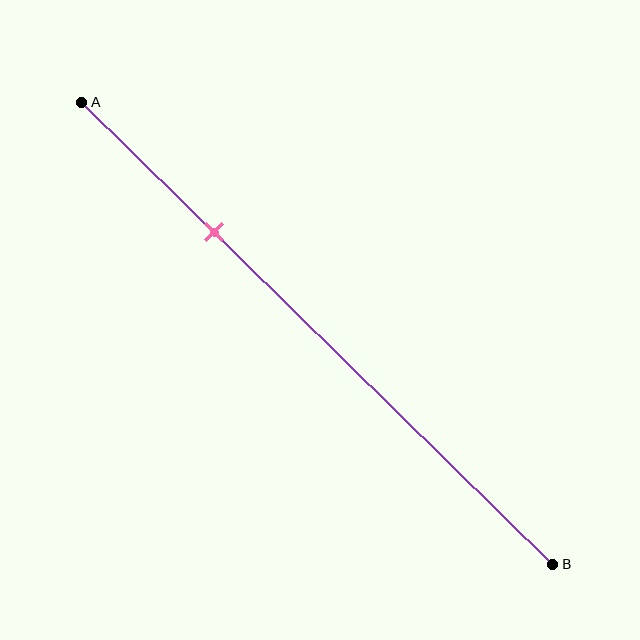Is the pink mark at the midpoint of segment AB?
No, the mark is at about 30% from A, not at the 50% midpoint.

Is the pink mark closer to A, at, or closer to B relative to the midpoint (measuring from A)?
The pink mark is closer to point A than the midpoint of segment AB.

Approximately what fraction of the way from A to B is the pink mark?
The pink mark is approximately 30% of the way from A to B.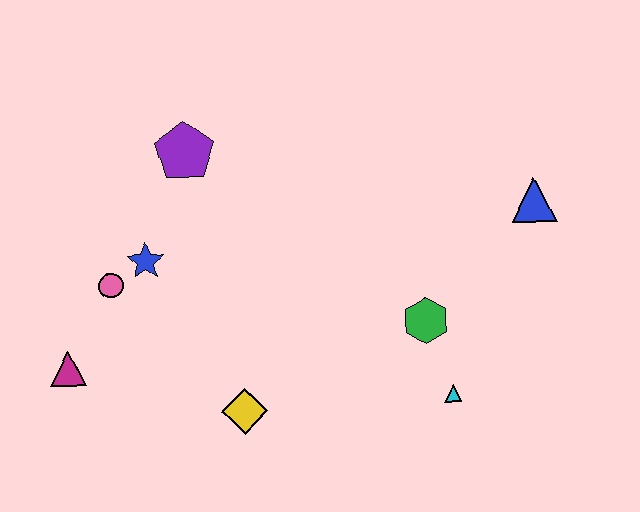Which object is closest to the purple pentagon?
The blue star is closest to the purple pentagon.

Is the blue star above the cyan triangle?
Yes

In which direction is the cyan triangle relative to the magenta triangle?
The cyan triangle is to the right of the magenta triangle.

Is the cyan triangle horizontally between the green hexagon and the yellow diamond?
No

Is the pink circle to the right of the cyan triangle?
No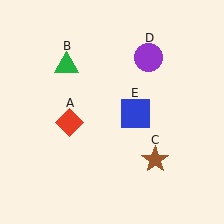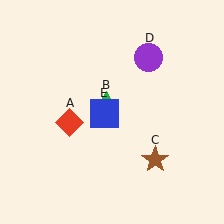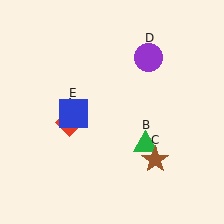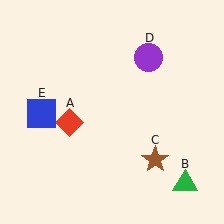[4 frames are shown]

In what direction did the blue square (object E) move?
The blue square (object E) moved left.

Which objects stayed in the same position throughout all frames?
Red diamond (object A) and brown star (object C) and purple circle (object D) remained stationary.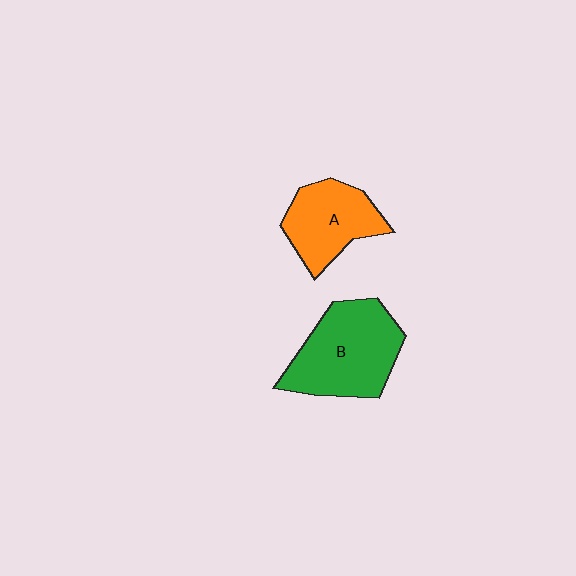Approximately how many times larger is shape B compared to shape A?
Approximately 1.4 times.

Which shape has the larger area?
Shape B (green).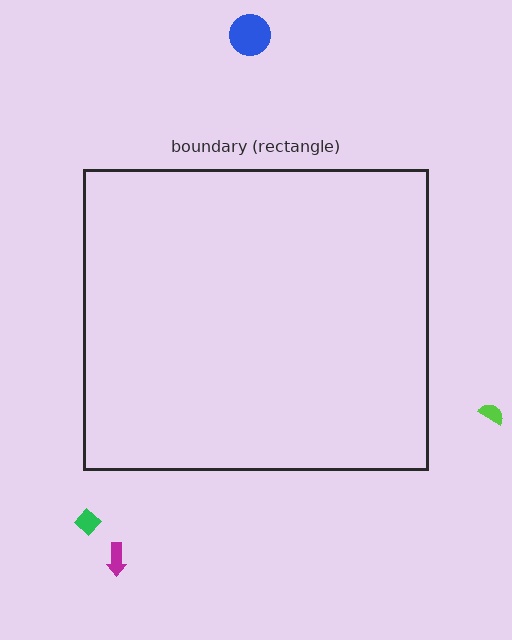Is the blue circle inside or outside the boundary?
Outside.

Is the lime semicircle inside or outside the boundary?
Outside.